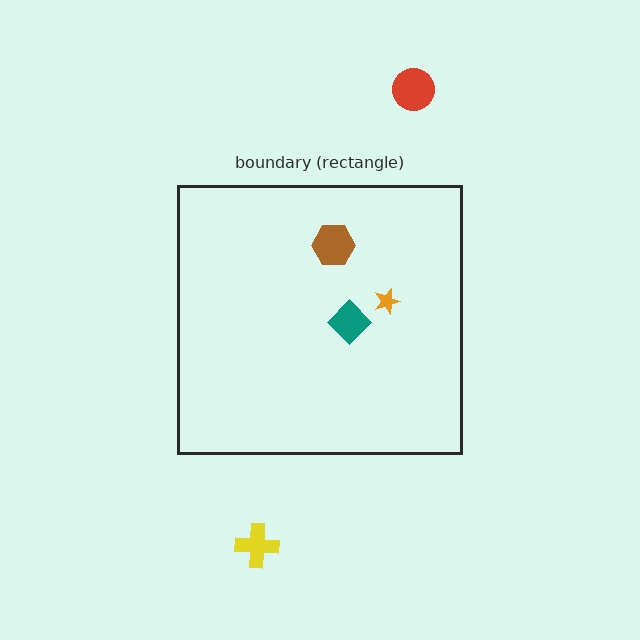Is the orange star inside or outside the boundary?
Inside.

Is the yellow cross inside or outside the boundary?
Outside.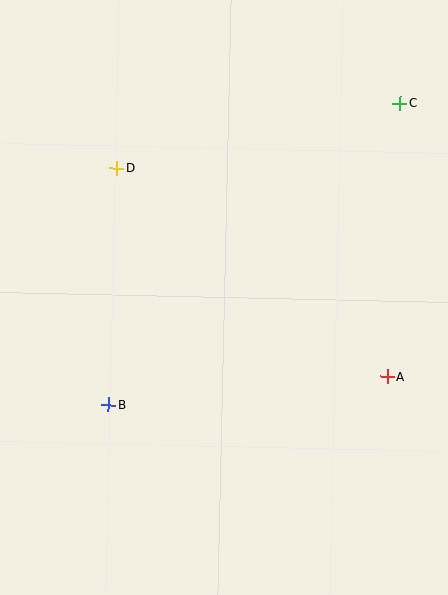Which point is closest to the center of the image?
Point B at (108, 405) is closest to the center.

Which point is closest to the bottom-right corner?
Point A is closest to the bottom-right corner.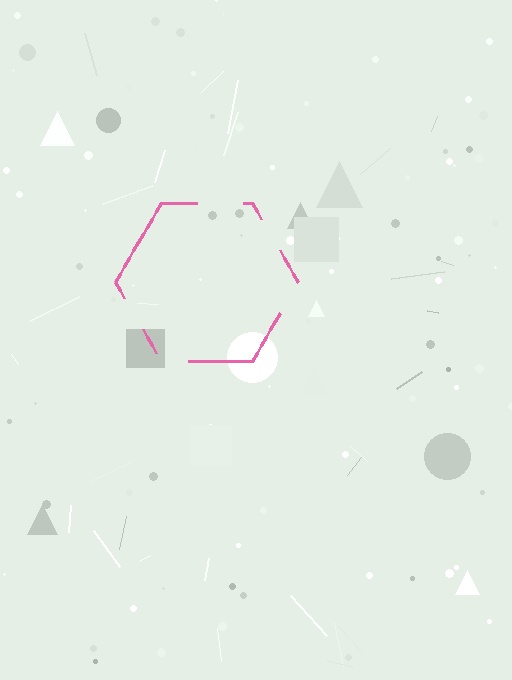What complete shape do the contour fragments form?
The contour fragments form a hexagon.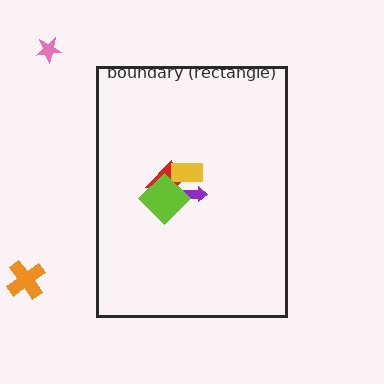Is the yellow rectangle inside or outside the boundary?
Inside.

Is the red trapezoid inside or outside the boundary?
Inside.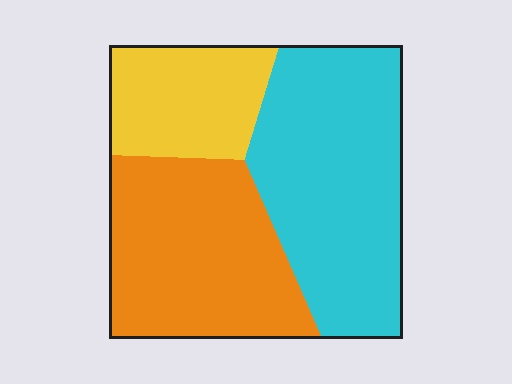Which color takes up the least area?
Yellow, at roughly 20%.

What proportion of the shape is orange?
Orange covers around 35% of the shape.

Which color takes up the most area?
Cyan, at roughly 45%.